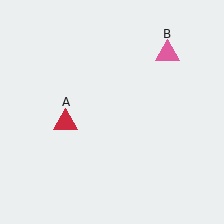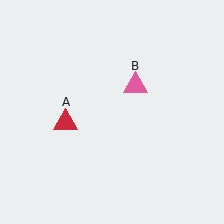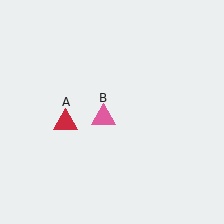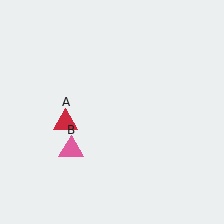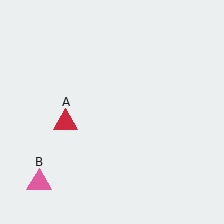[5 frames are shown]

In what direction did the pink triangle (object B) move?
The pink triangle (object B) moved down and to the left.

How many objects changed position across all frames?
1 object changed position: pink triangle (object B).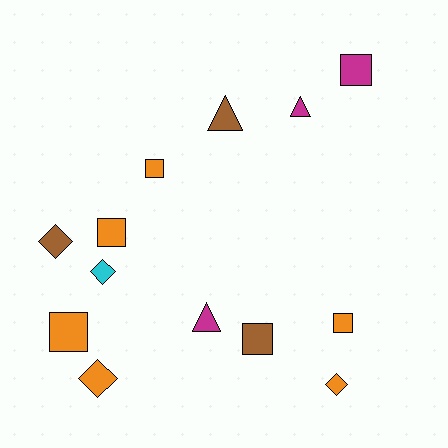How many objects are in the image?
There are 13 objects.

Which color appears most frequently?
Orange, with 6 objects.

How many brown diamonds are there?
There is 1 brown diamond.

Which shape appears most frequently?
Square, with 6 objects.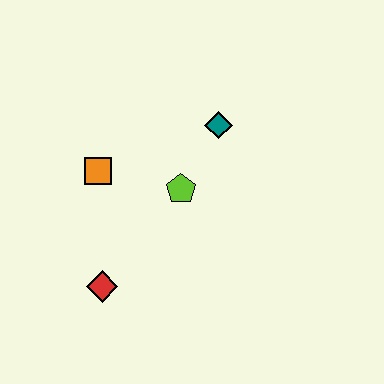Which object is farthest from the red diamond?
The teal diamond is farthest from the red diamond.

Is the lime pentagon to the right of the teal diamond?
No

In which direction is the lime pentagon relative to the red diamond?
The lime pentagon is above the red diamond.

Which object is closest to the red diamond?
The orange square is closest to the red diamond.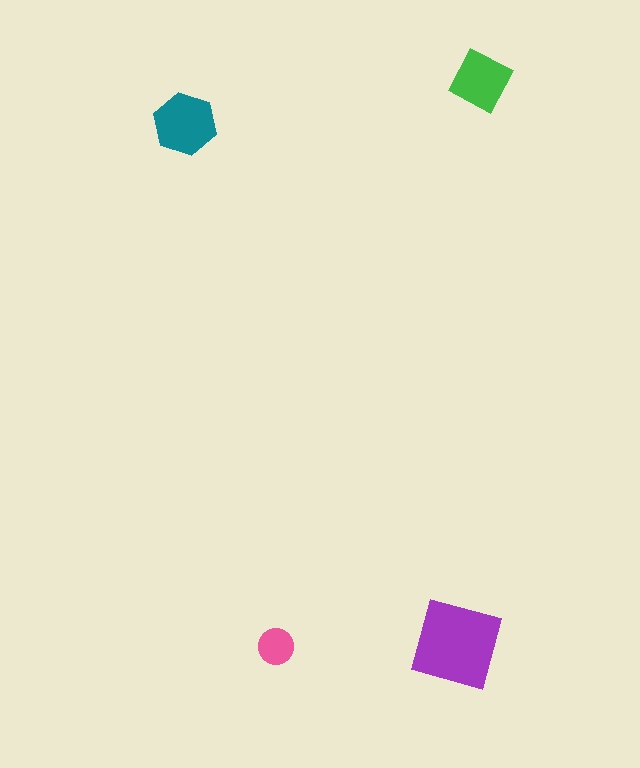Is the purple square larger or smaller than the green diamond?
Larger.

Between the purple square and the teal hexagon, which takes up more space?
The purple square.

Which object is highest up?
The green diamond is topmost.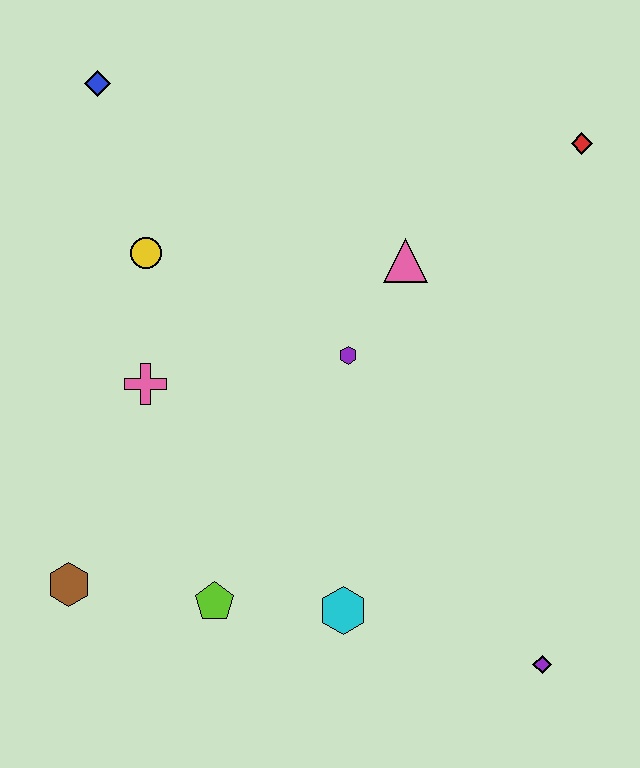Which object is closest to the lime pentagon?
The cyan hexagon is closest to the lime pentagon.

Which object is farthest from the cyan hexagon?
The blue diamond is farthest from the cyan hexagon.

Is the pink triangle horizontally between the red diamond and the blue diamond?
Yes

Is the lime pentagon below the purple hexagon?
Yes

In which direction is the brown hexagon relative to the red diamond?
The brown hexagon is to the left of the red diamond.